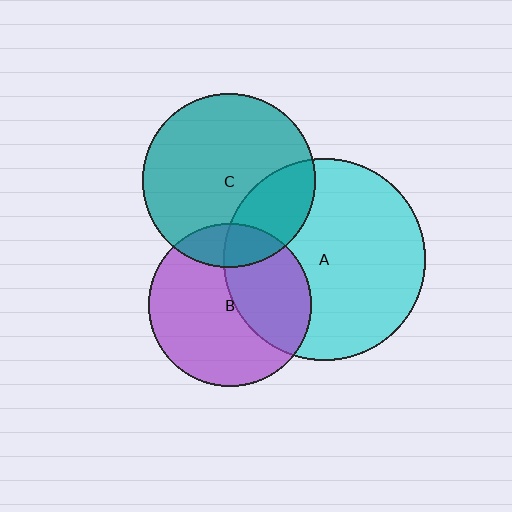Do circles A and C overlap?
Yes.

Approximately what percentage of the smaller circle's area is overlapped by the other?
Approximately 25%.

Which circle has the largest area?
Circle A (cyan).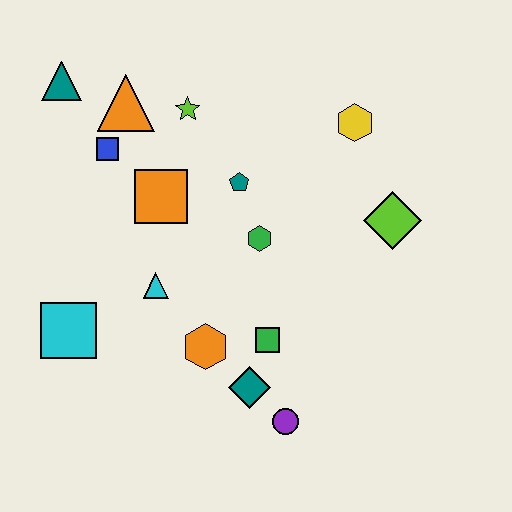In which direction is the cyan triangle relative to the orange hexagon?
The cyan triangle is above the orange hexagon.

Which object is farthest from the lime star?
The purple circle is farthest from the lime star.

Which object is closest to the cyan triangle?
The orange hexagon is closest to the cyan triangle.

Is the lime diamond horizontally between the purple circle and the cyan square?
No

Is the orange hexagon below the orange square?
Yes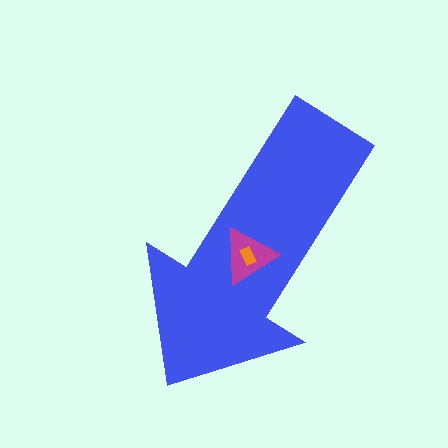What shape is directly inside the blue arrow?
The magenta triangle.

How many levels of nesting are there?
3.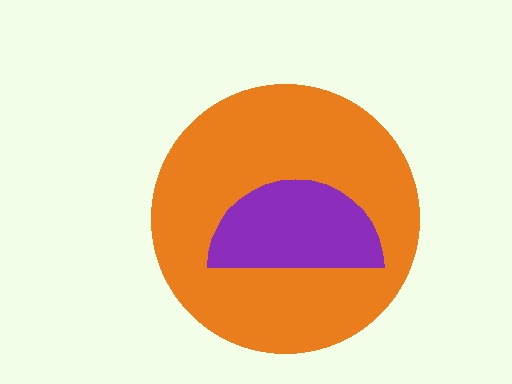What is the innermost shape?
The purple semicircle.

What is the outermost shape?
The orange circle.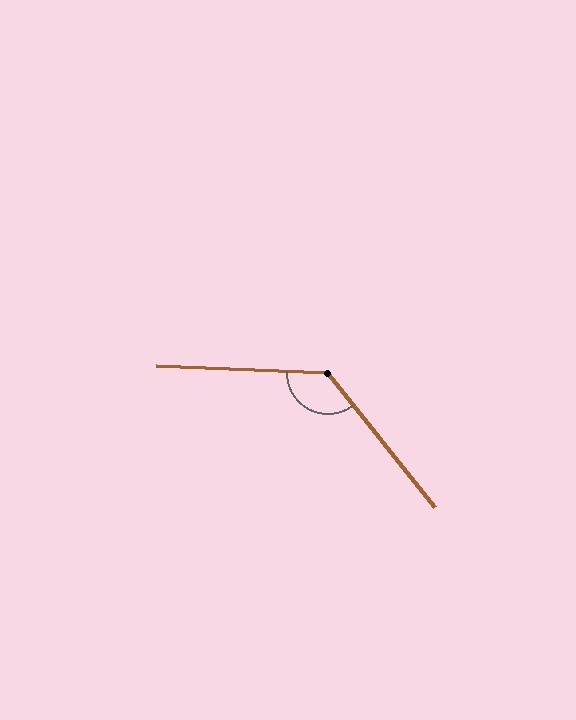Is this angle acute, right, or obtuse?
It is obtuse.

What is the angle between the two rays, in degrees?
Approximately 131 degrees.